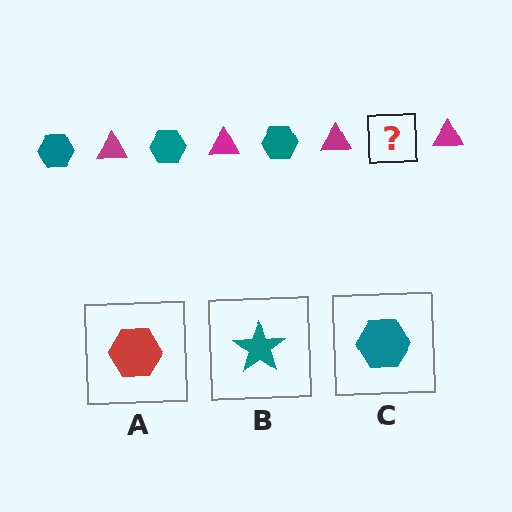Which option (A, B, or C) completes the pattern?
C.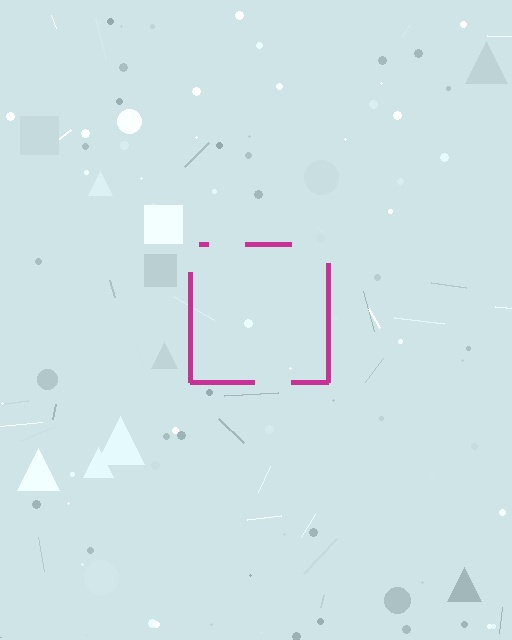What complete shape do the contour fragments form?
The contour fragments form a square.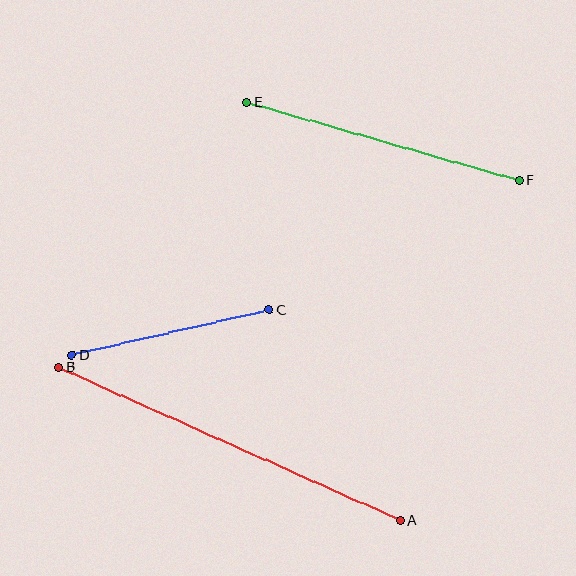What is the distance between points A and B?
The distance is approximately 375 pixels.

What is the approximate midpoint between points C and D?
The midpoint is at approximately (171, 333) pixels.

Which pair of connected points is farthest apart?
Points A and B are farthest apart.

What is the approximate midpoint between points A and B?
The midpoint is at approximately (229, 444) pixels.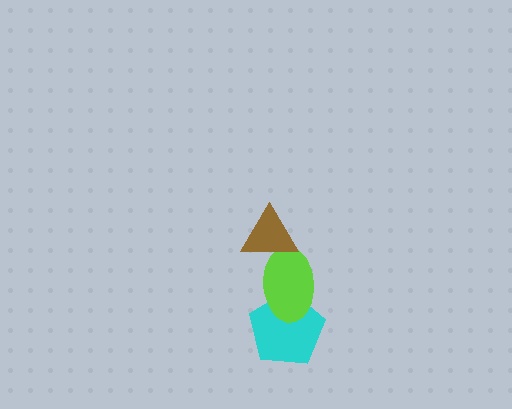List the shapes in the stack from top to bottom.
From top to bottom: the brown triangle, the lime ellipse, the cyan pentagon.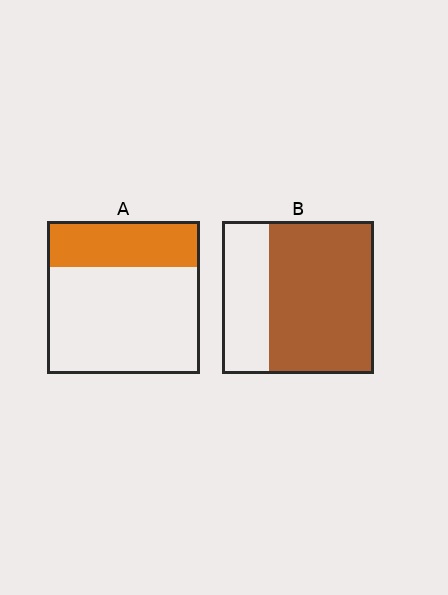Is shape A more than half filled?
No.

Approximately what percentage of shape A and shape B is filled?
A is approximately 30% and B is approximately 70%.